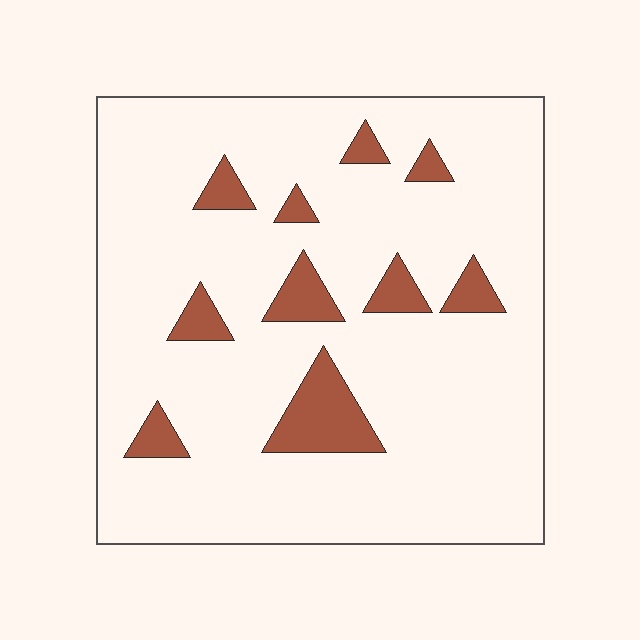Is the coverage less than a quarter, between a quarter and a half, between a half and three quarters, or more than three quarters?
Less than a quarter.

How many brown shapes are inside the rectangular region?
10.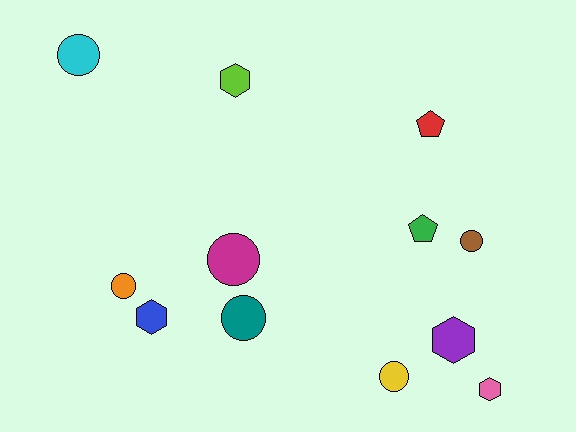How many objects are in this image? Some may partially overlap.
There are 12 objects.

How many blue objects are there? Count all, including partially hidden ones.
There is 1 blue object.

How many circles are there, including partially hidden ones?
There are 6 circles.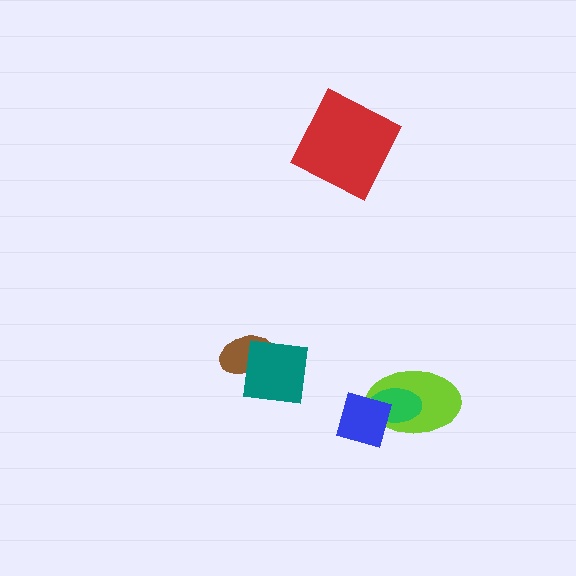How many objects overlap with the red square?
0 objects overlap with the red square.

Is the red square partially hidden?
No, no other shape covers it.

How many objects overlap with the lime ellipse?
2 objects overlap with the lime ellipse.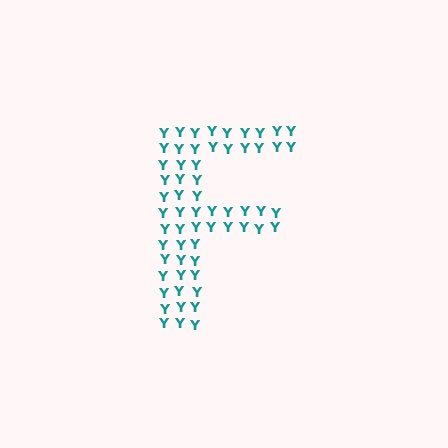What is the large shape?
The large shape is the letter F.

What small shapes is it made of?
It is made of small letter Y's.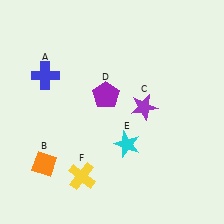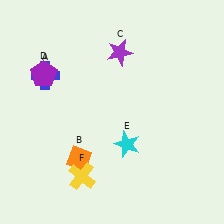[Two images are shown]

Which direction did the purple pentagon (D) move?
The purple pentagon (D) moved left.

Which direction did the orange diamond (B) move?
The orange diamond (B) moved right.